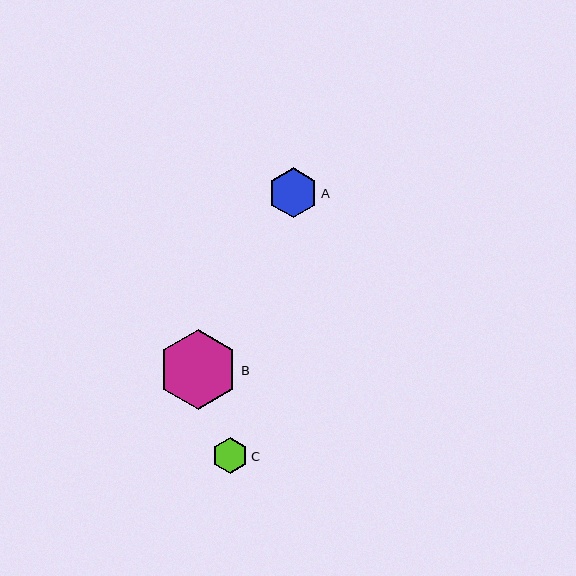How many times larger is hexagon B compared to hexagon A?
Hexagon B is approximately 1.6 times the size of hexagon A.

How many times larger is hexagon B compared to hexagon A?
Hexagon B is approximately 1.6 times the size of hexagon A.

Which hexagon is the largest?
Hexagon B is the largest with a size of approximately 80 pixels.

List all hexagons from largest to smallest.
From largest to smallest: B, A, C.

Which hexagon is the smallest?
Hexagon C is the smallest with a size of approximately 36 pixels.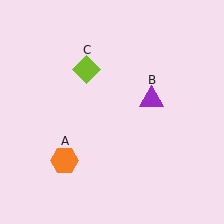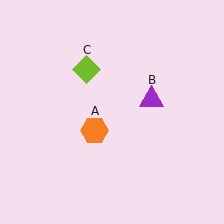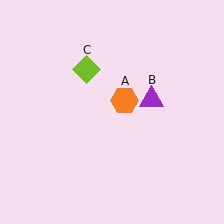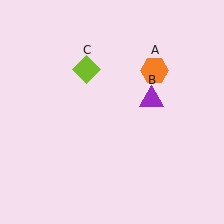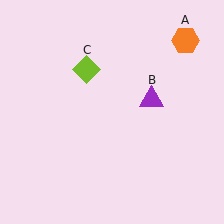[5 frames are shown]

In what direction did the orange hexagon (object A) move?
The orange hexagon (object A) moved up and to the right.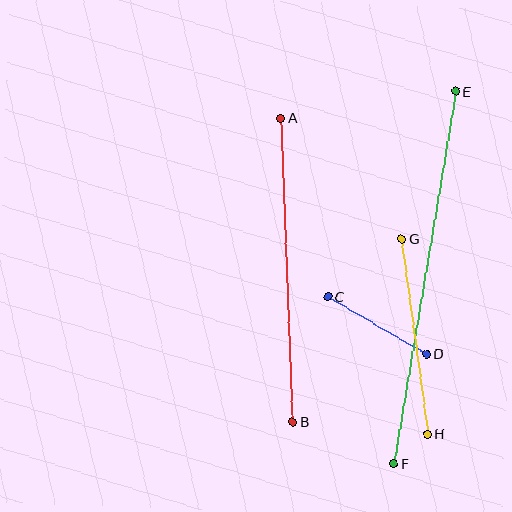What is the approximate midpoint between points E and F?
The midpoint is at approximately (425, 278) pixels.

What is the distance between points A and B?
The distance is approximately 304 pixels.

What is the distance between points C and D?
The distance is approximately 114 pixels.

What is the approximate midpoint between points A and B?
The midpoint is at approximately (287, 270) pixels.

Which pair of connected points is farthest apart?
Points E and F are farthest apart.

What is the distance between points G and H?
The distance is approximately 197 pixels.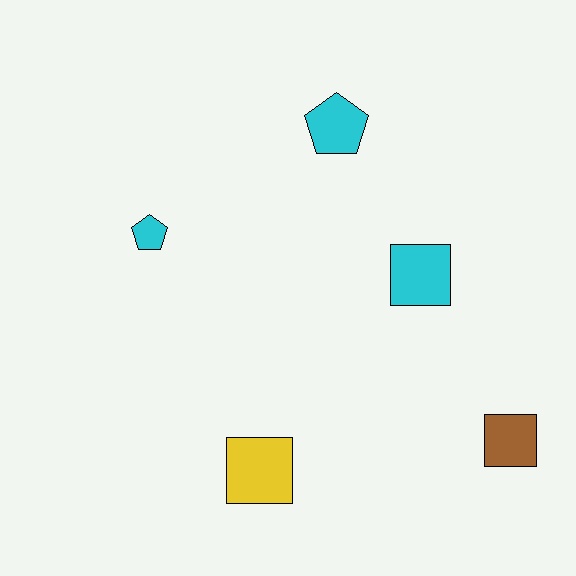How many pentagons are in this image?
There are 2 pentagons.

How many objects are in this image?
There are 5 objects.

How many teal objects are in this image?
There are no teal objects.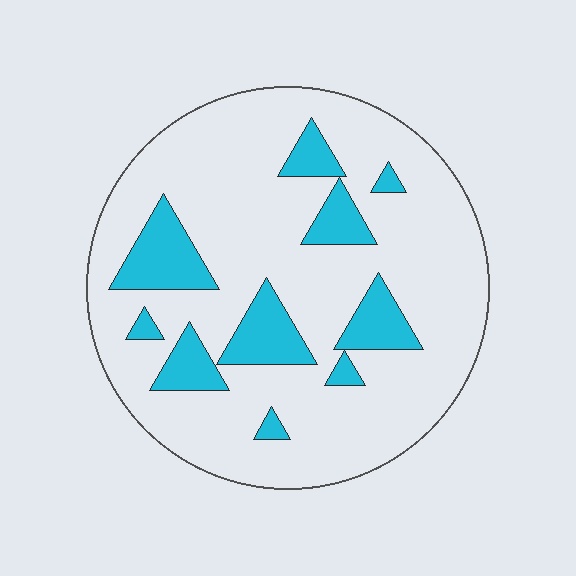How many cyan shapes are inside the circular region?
10.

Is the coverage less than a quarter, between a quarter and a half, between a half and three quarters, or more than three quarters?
Less than a quarter.